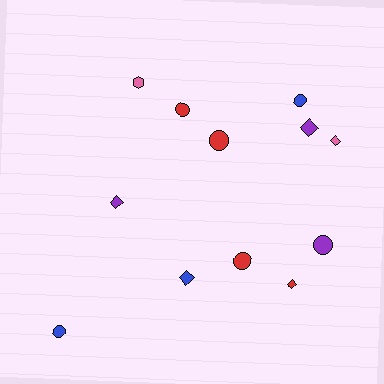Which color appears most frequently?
Red, with 4 objects.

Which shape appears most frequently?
Circle, with 6 objects.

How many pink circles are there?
There are no pink circles.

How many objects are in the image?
There are 12 objects.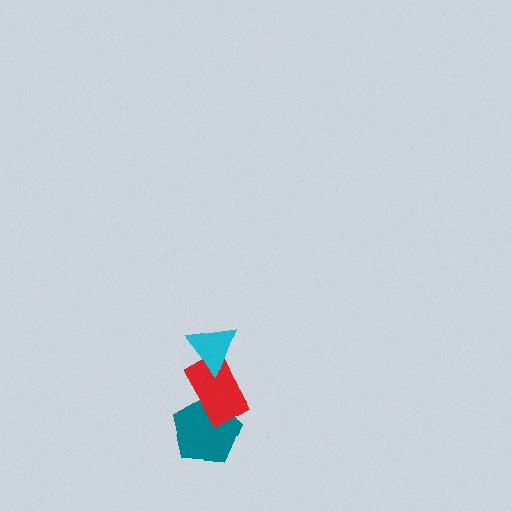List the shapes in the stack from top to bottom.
From top to bottom: the cyan triangle, the red rectangle, the teal pentagon.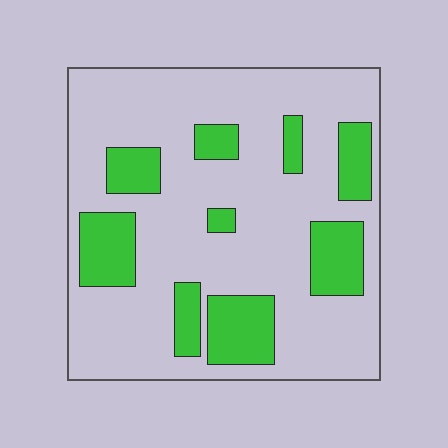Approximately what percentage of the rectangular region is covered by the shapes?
Approximately 25%.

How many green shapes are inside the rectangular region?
9.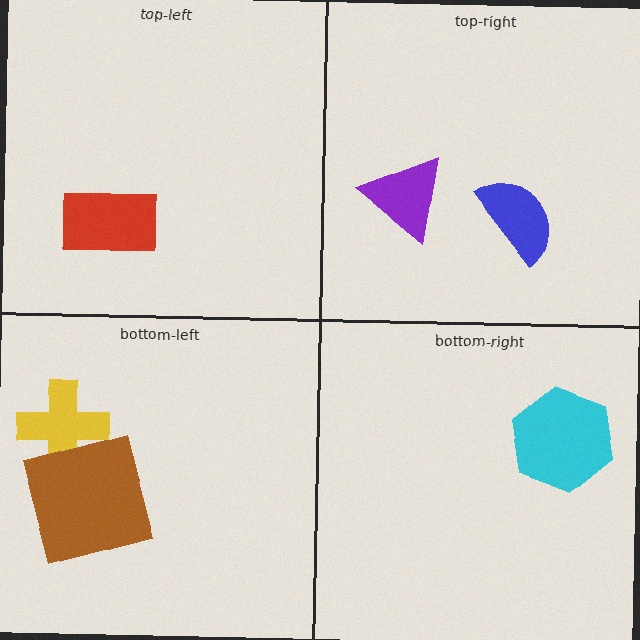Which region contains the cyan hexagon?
The bottom-right region.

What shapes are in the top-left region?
The red rectangle.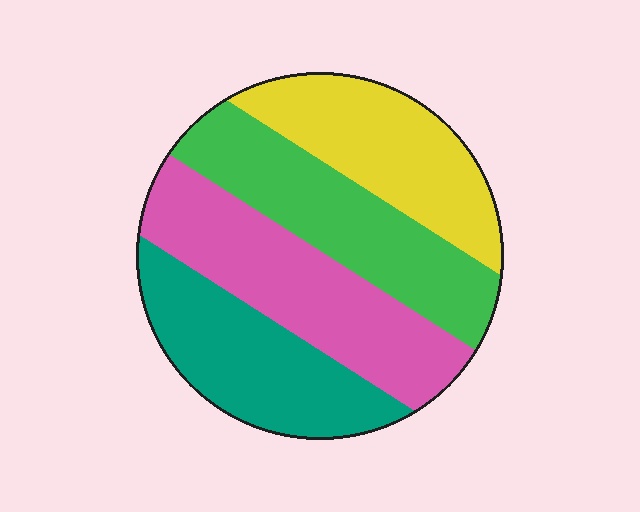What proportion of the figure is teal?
Teal takes up about one quarter (1/4) of the figure.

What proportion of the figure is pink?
Pink covers around 30% of the figure.